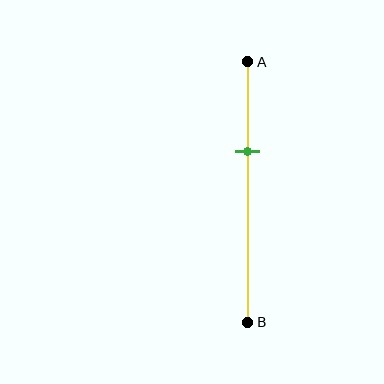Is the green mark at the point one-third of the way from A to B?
Yes, the mark is approximately at the one-third point.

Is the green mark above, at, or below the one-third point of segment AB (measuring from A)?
The green mark is approximately at the one-third point of segment AB.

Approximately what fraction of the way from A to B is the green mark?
The green mark is approximately 35% of the way from A to B.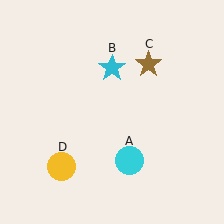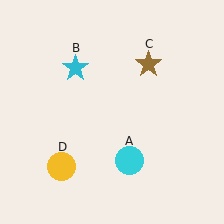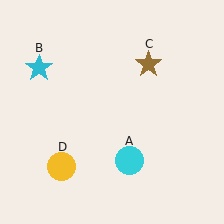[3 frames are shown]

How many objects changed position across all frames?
1 object changed position: cyan star (object B).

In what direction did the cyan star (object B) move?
The cyan star (object B) moved left.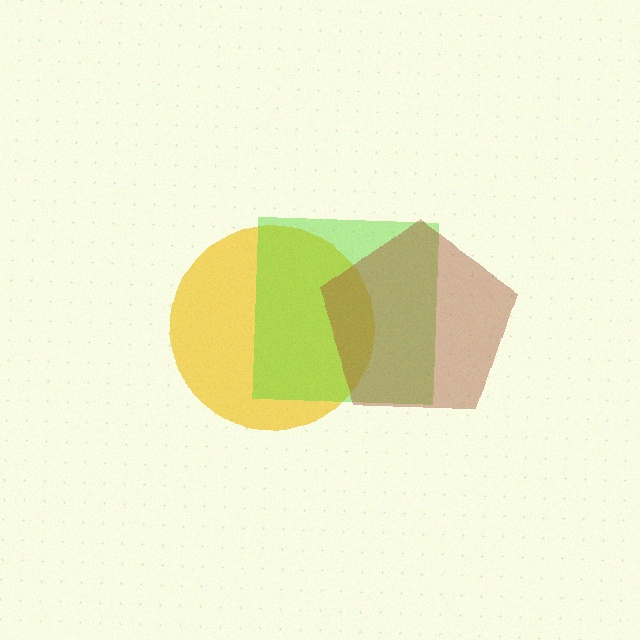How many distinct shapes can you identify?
There are 3 distinct shapes: a yellow circle, a lime square, a brown pentagon.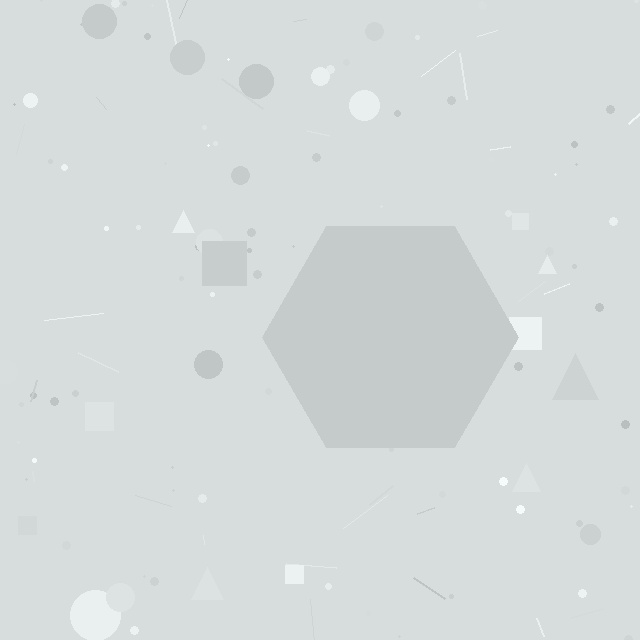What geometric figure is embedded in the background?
A hexagon is embedded in the background.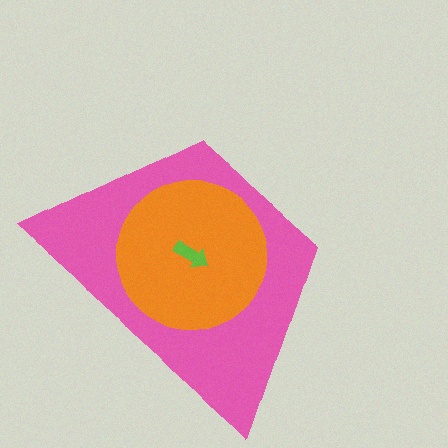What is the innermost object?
The lime arrow.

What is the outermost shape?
The pink trapezoid.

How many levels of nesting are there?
3.